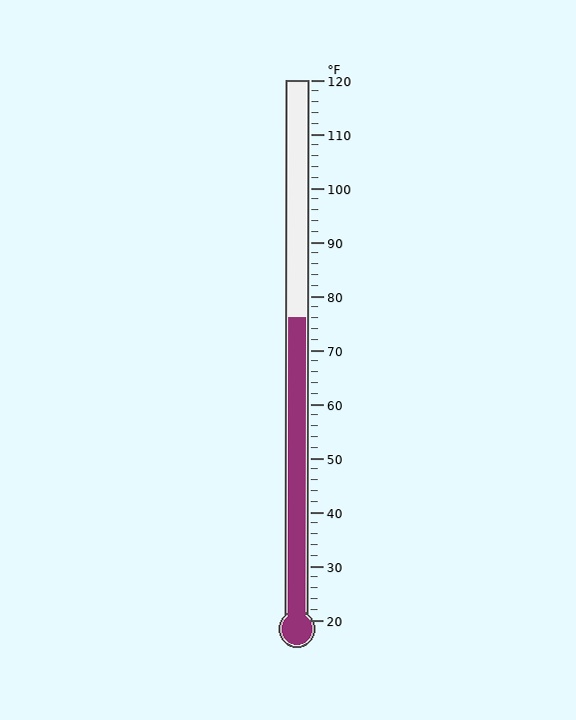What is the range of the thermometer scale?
The thermometer scale ranges from 20°F to 120°F.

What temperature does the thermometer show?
The thermometer shows approximately 76°F.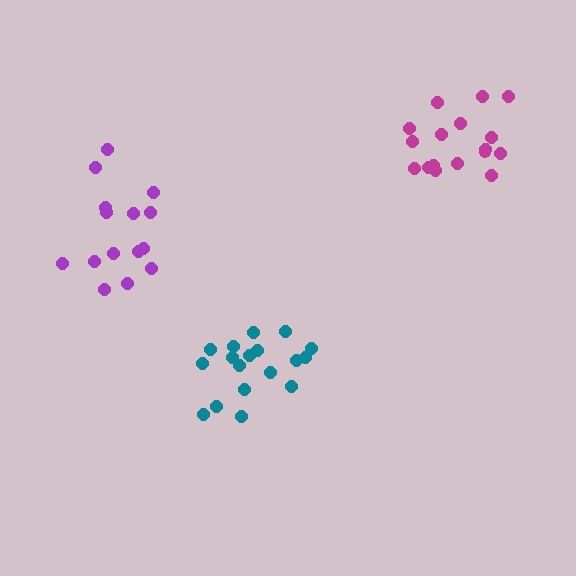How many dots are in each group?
Group 1: 18 dots, Group 2: 15 dots, Group 3: 17 dots (50 total).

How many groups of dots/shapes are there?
There are 3 groups.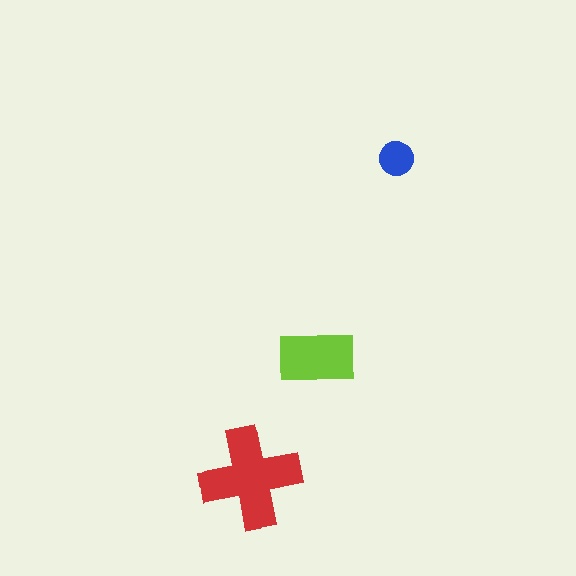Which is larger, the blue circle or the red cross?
The red cross.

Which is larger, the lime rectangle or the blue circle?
The lime rectangle.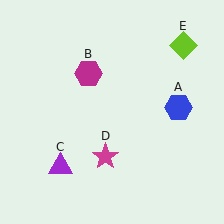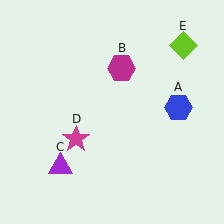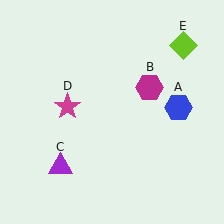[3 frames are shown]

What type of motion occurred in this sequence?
The magenta hexagon (object B), magenta star (object D) rotated clockwise around the center of the scene.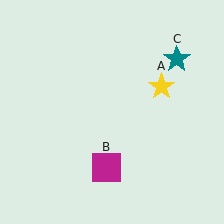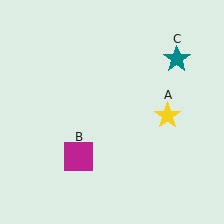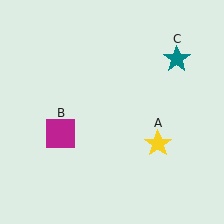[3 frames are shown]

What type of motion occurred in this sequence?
The yellow star (object A), magenta square (object B) rotated clockwise around the center of the scene.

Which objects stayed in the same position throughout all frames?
Teal star (object C) remained stationary.